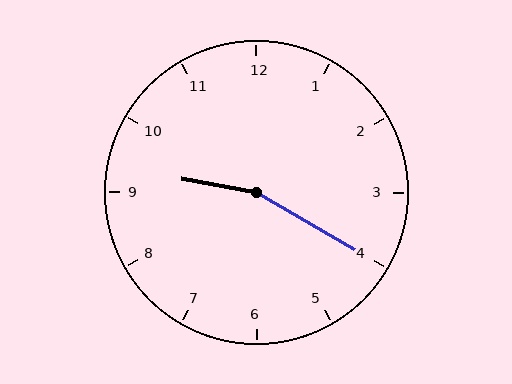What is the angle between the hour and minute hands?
Approximately 160 degrees.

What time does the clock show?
9:20.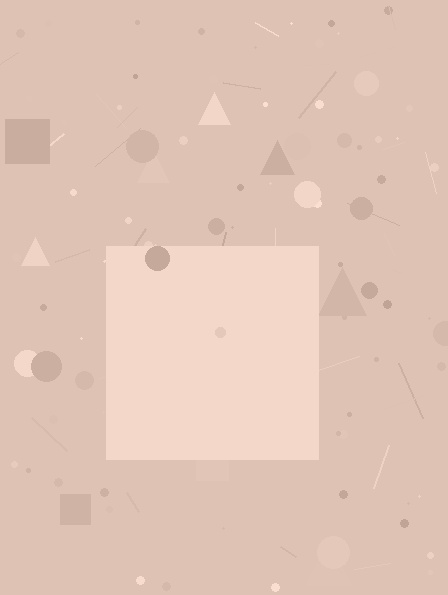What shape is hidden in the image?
A square is hidden in the image.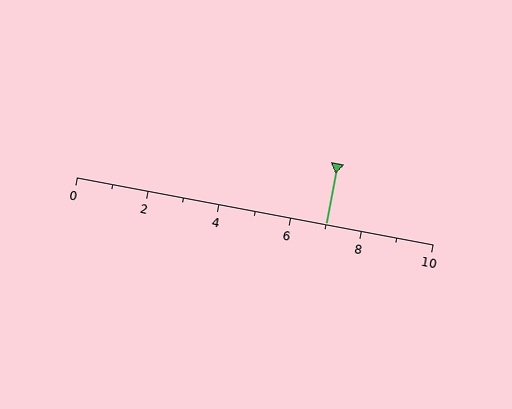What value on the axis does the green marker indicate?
The marker indicates approximately 7.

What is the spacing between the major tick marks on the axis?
The major ticks are spaced 2 apart.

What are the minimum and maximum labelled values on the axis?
The axis runs from 0 to 10.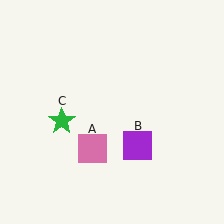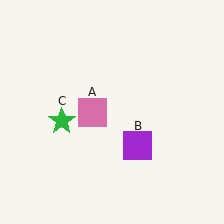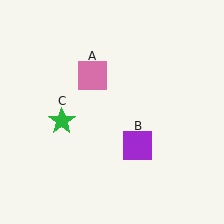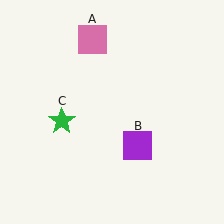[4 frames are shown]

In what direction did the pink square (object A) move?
The pink square (object A) moved up.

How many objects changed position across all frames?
1 object changed position: pink square (object A).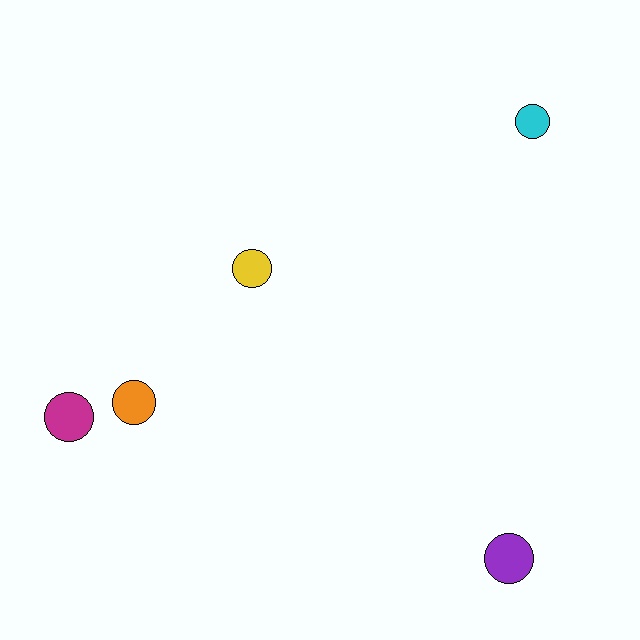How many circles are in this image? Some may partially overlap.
There are 5 circles.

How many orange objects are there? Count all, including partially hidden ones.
There is 1 orange object.